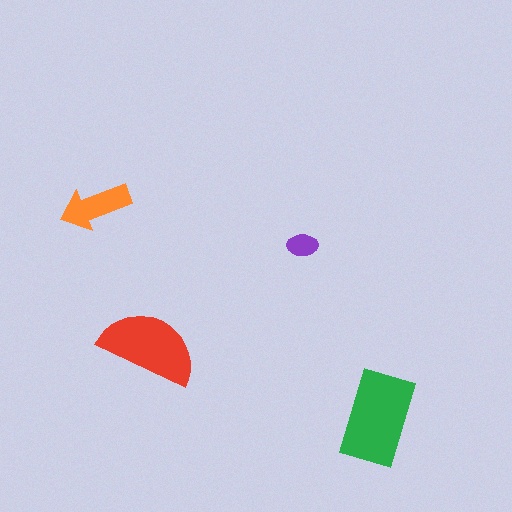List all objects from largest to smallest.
The green rectangle, the red semicircle, the orange arrow, the purple ellipse.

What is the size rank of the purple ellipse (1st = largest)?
4th.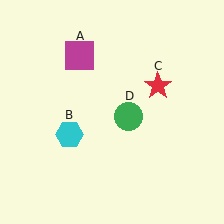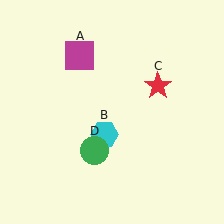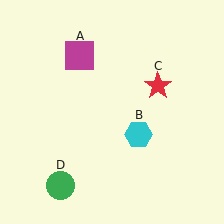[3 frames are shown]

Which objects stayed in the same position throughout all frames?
Magenta square (object A) and red star (object C) remained stationary.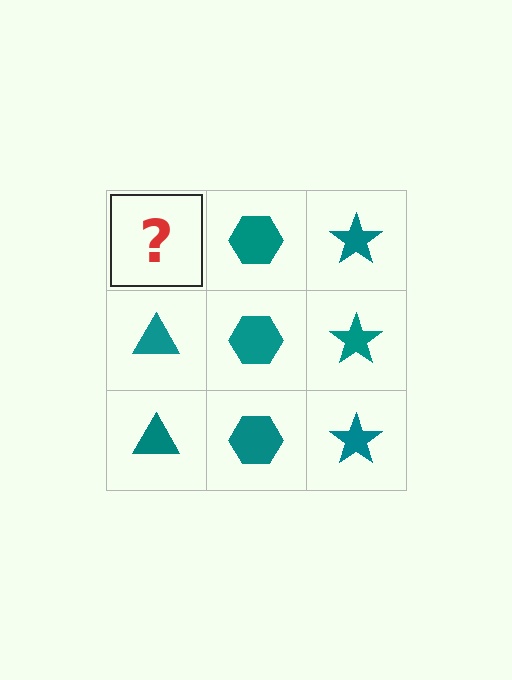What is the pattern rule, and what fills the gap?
The rule is that each column has a consistent shape. The gap should be filled with a teal triangle.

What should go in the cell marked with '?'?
The missing cell should contain a teal triangle.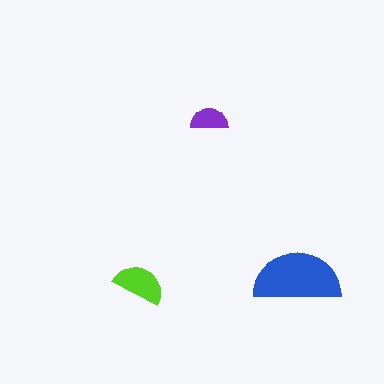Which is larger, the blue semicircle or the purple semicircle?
The blue one.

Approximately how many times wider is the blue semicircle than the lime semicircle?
About 1.5 times wider.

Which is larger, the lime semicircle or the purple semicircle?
The lime one.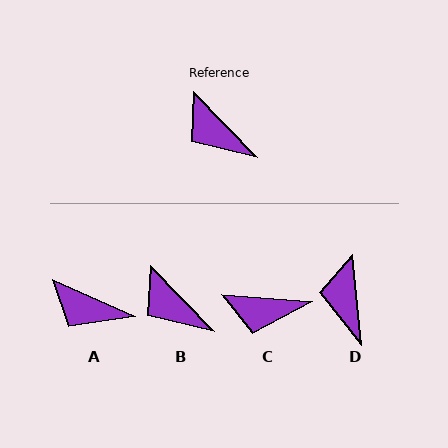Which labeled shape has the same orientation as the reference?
B.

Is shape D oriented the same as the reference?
No, it is off by about 38 degrees.